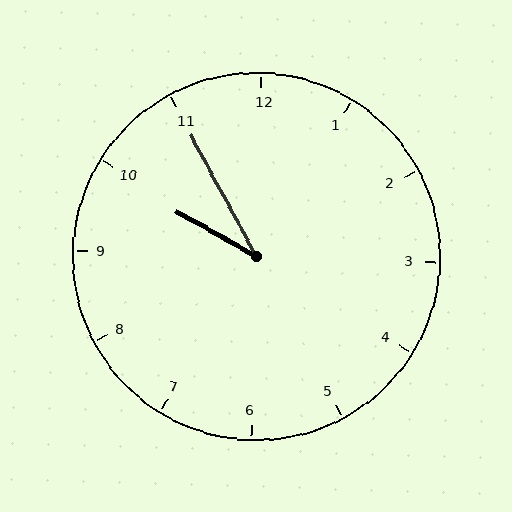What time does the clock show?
9:55.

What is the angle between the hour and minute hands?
Approximately 32 degrees.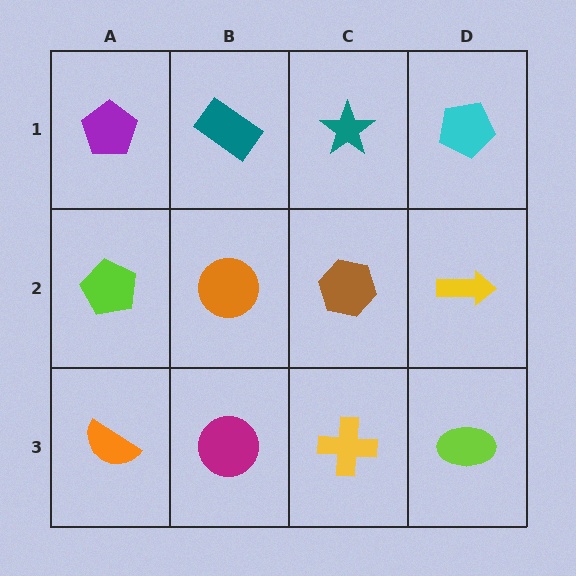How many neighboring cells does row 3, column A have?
2.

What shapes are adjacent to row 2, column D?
A cyan pentagon (row 1, column D), a lime ellipse (row 3, column D), a brown hexagon (row 2, column C).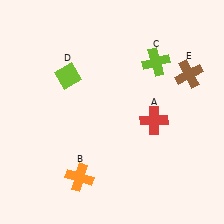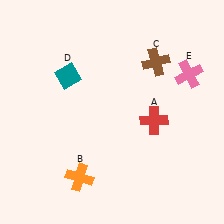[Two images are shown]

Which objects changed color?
C changed from lime to brown. D changed from lime to teal. E changed from brown to pink.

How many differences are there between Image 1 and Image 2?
There are 3 differences between the two images.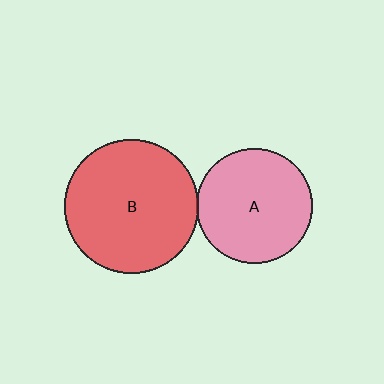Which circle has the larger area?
Circle B (red).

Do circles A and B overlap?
Yes.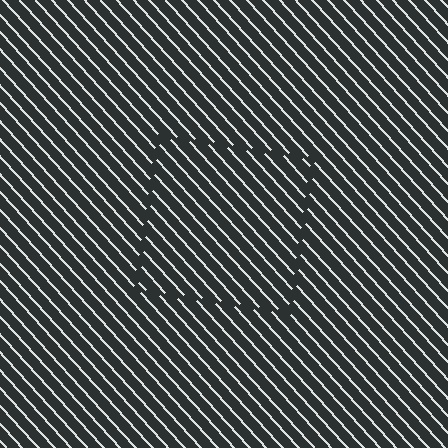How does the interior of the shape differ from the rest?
The interior of the shape contains the same grating, shifted by half a period — the contour is defined by the phase discontinuity where line-ends from the inner and outer gratings abut.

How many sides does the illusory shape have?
4 sides — the line-ends trace a square.